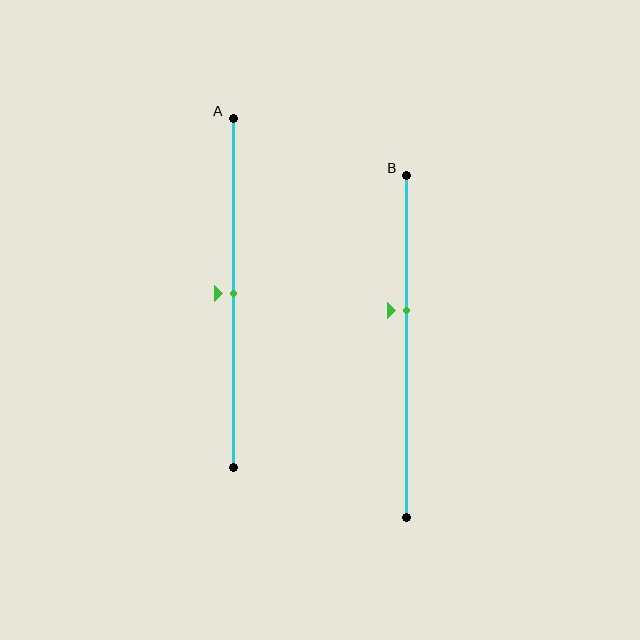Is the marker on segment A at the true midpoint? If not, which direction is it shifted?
Yes, the marker on segment A is at the true midpoint.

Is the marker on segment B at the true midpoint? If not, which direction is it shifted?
No, the marker on segment B is shifted upward by about 11% of the segment length.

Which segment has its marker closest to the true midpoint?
Segment A has its marker closest to the true midpoint.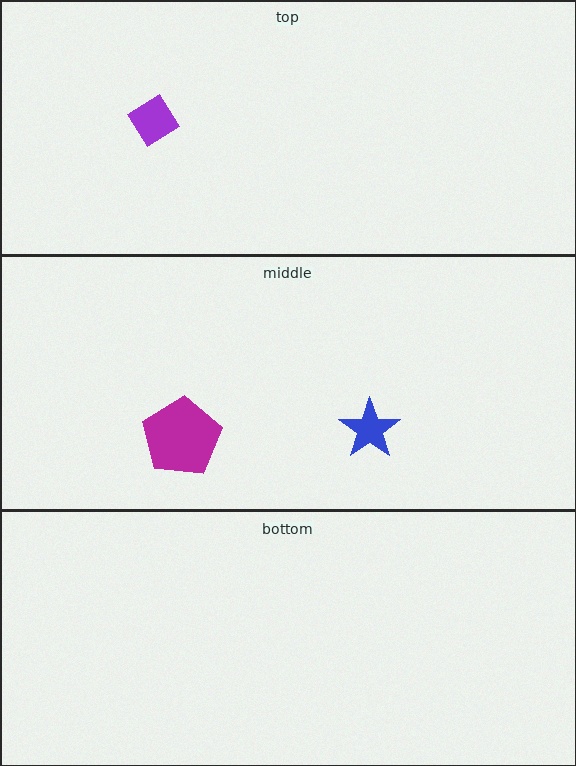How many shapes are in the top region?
1.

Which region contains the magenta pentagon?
The middle region.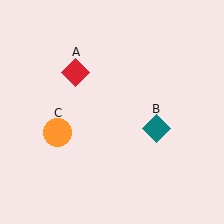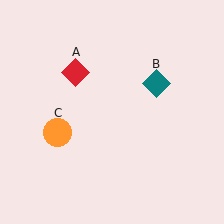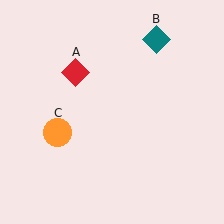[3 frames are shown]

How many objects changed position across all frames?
1 object changed position: teal diamond (object B).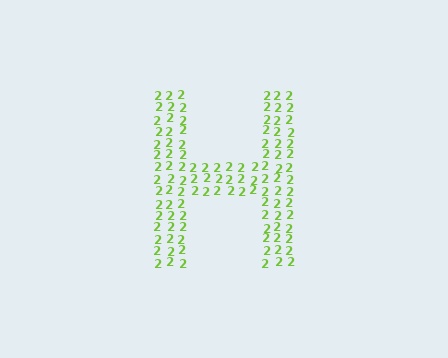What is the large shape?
The large shape is the letter H.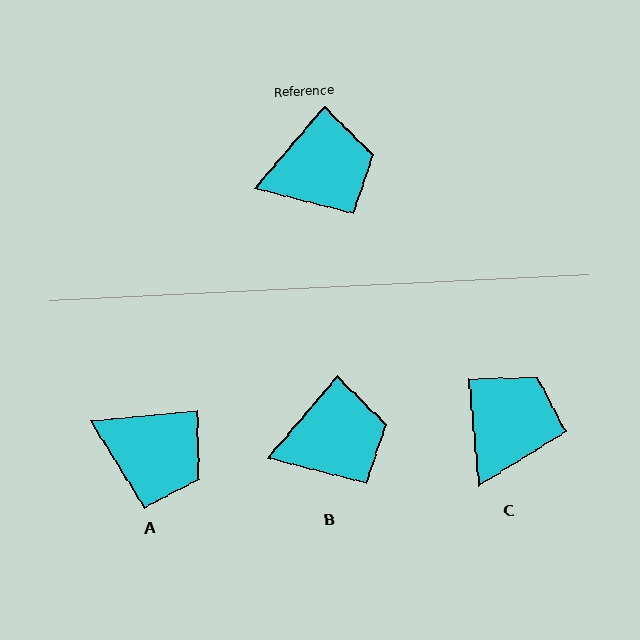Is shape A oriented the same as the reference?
No, it is off by about 44 degrees.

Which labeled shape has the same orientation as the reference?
B.